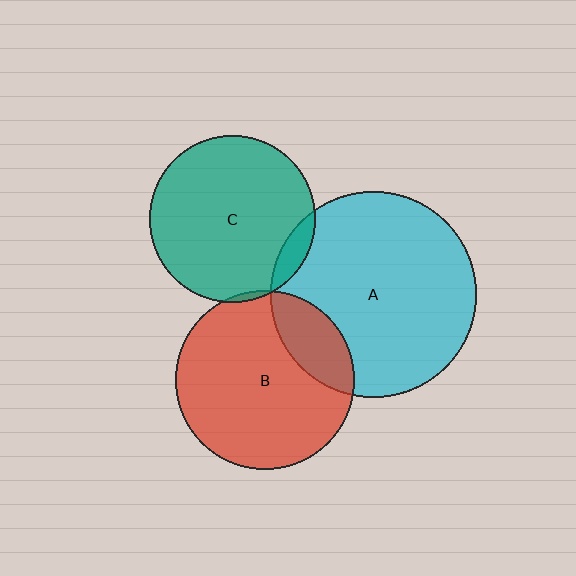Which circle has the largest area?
Circle A (cyan).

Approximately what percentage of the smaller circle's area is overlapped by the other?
Approximately 5%.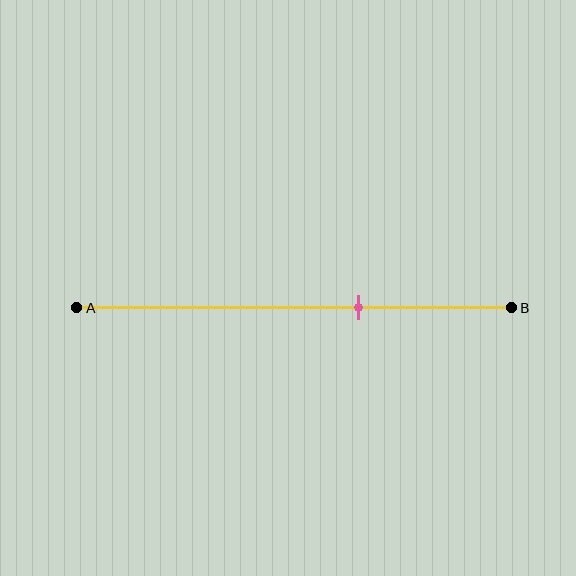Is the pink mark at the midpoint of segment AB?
No, the mark is at about 65% from A, not at the 50% midpoint.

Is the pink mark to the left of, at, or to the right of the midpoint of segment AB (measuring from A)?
The pink mark is to the right of the midpoint of segment AB.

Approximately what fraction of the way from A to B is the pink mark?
The pink mark is approximately 65% of the way from A to B.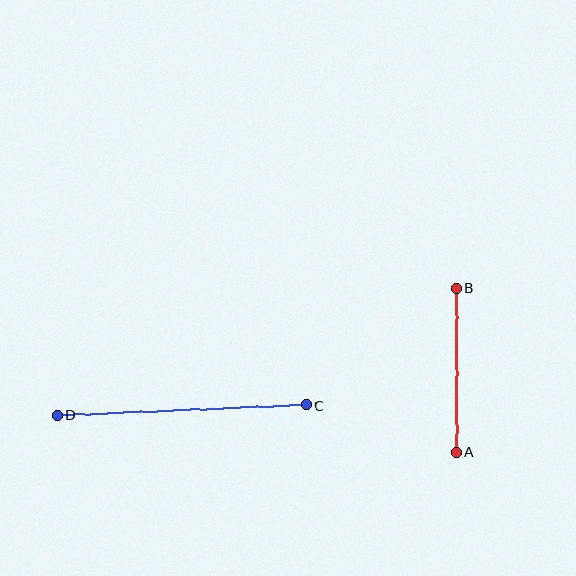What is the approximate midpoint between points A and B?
The midpoint is at approximately (456, 370) pixels.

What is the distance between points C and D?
The distance is approximately 250 pixels.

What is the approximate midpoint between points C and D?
The midpoint is at approximately (182, 410) pixels.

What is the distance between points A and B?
The distance is approximately 164 pixels.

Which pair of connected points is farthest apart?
Points C and D are farthest apart.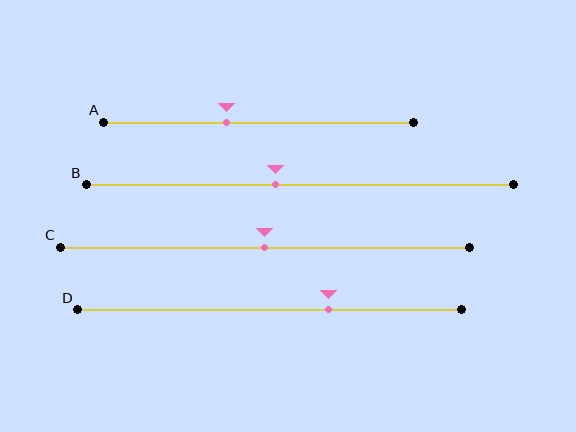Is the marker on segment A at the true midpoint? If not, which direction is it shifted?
No, the marker on segment A is shifted to the left by about 10% of the segment length.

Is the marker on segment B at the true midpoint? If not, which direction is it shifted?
No, the marker on segment B is shifted to the left by about 6% of the segment length.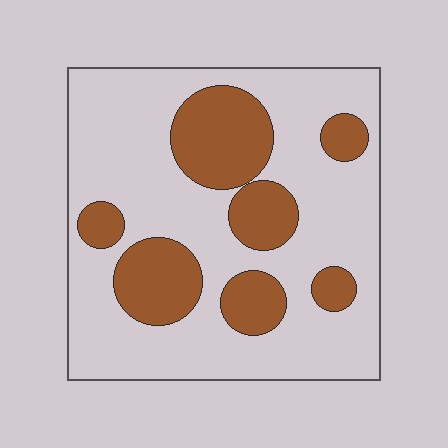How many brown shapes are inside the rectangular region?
7.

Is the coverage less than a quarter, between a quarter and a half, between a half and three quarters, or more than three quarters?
Between a quarter and a half.